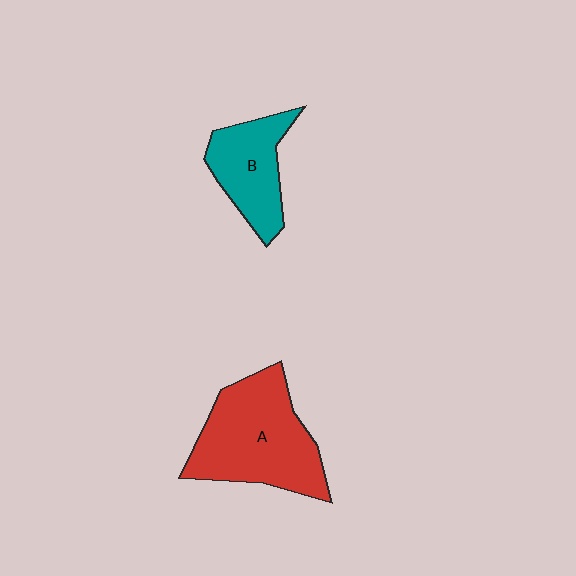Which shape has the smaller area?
Shape B (teal).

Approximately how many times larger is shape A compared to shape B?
Approximately 1.6 times.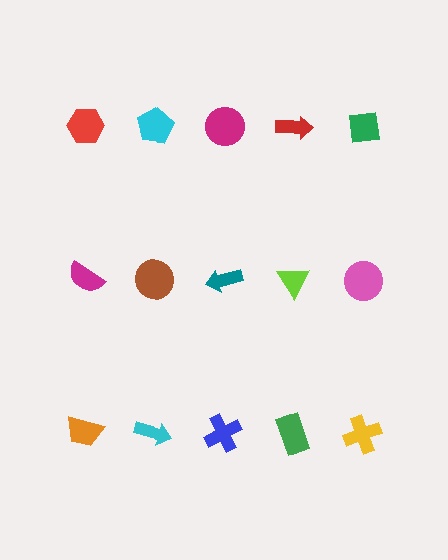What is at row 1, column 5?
A green square.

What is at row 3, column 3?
A blue cross.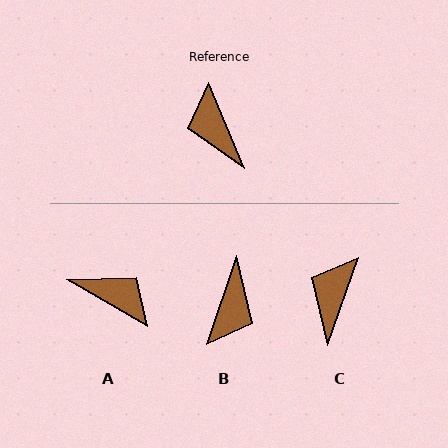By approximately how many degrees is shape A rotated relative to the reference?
Approximately 143 degrees clockwise.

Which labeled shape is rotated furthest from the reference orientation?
A, about 143 degrees away.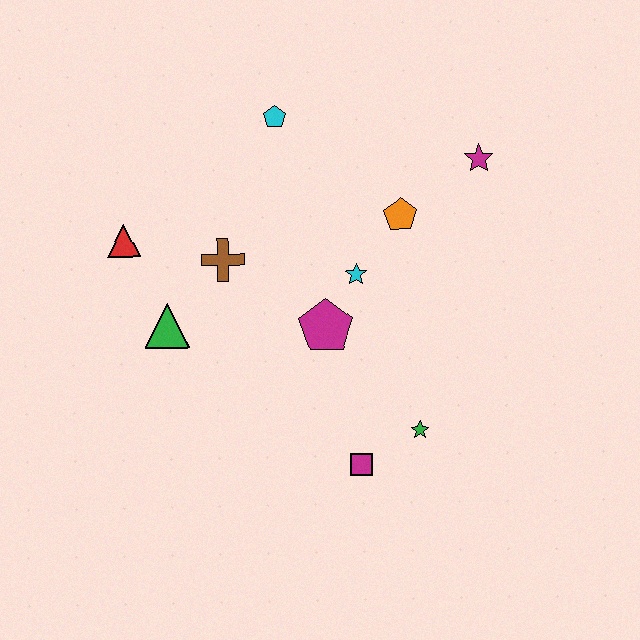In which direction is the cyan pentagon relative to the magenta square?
The cyan pentagon is above the magenta square.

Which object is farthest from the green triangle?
The magenta star is farthest from the green triangle.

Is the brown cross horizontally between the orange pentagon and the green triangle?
Yes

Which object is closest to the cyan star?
The magenta pentagon is closest to the cyan star.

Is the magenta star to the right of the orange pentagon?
Yes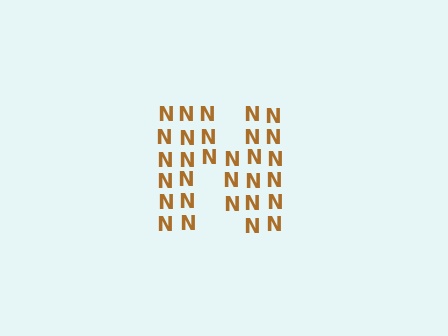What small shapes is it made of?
It is made of small letter N's.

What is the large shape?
The large shape is the letter N.